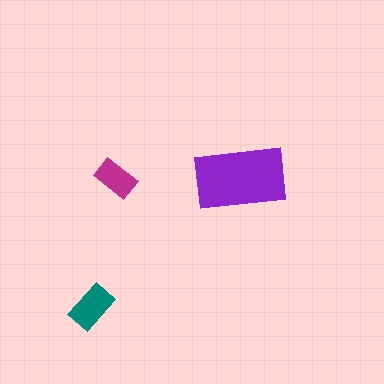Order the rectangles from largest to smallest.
the purple one, the teal one, the magenta one.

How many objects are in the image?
There are 3 objects in the image.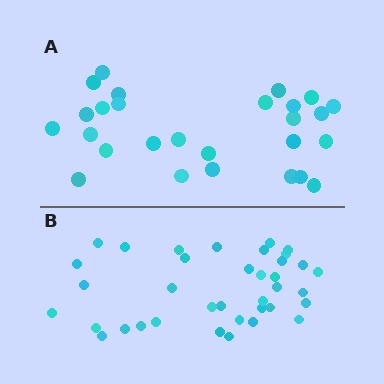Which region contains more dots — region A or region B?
Region B (the bottom region) has more dots.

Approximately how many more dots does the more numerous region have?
Region B has roughly 10 or so more dots than region A.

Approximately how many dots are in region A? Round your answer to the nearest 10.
About 30 dots. (The exact count is 27, which rounds to 30.)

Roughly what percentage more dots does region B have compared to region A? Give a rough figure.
About 35% more.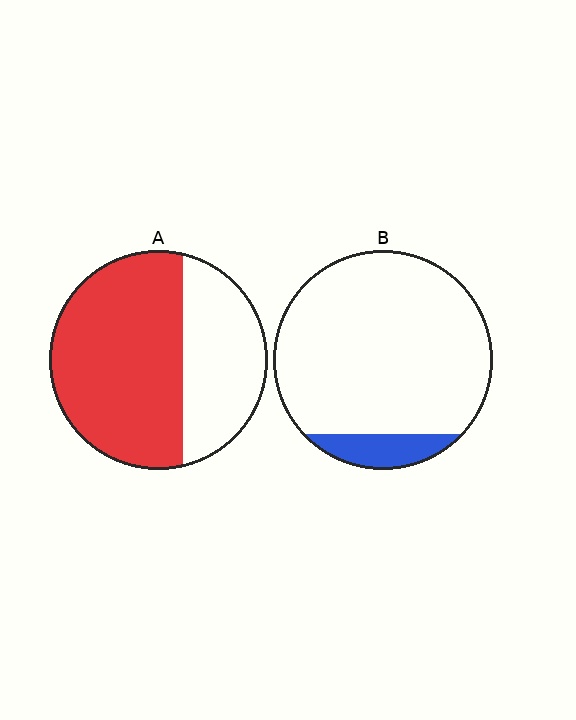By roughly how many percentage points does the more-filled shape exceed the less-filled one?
By roughly 55 percentage points (A over B).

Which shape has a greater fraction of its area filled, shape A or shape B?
Shape A.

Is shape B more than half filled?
No.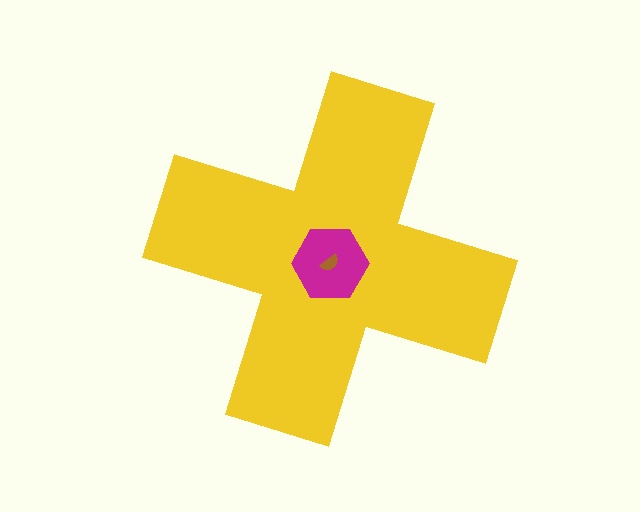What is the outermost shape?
The yellow cross.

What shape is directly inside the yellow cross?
The magenta hexagon.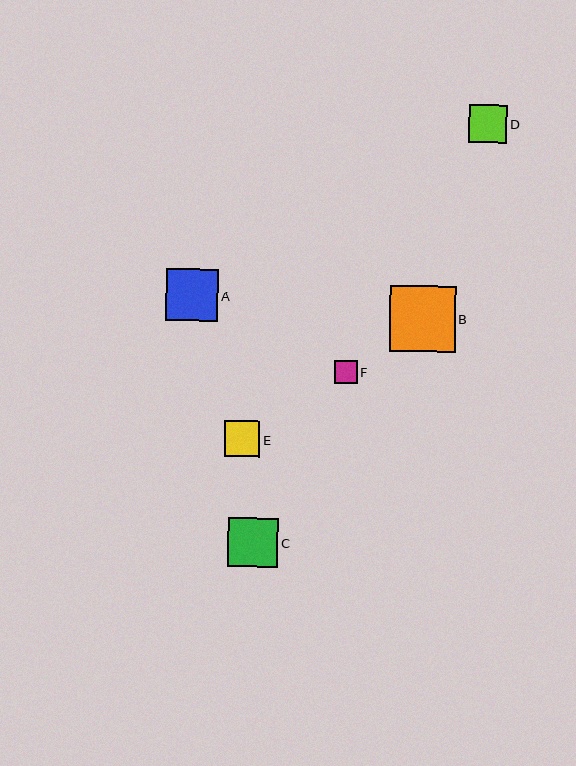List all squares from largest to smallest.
From largest to smallest: B, A, C, D, E, F.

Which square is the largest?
Square B is the largest with a size of approximately 66 pixels.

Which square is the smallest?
Square F is the smallest with a size of approximately 23 pixels.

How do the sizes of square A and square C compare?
Square A and square C are approximately the same size.